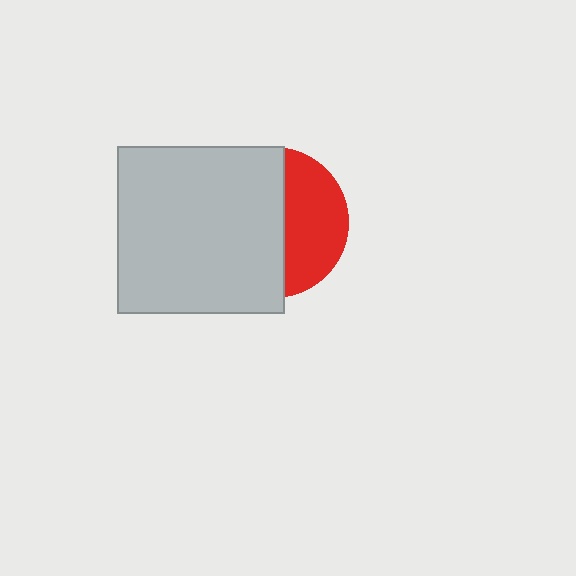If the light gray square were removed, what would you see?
You would see the complete red circle.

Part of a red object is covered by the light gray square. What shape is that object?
It is a circle.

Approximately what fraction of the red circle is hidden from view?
Roughly 60% of the red circle is hidden behind the light gray square.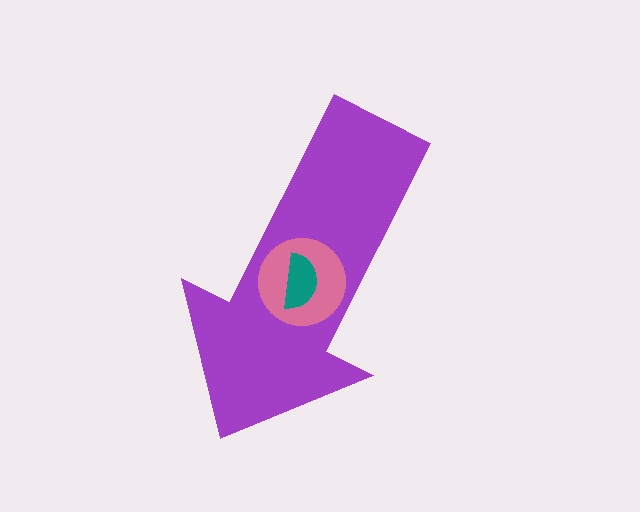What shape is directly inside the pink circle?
The teal semicircle.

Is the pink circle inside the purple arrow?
Yes.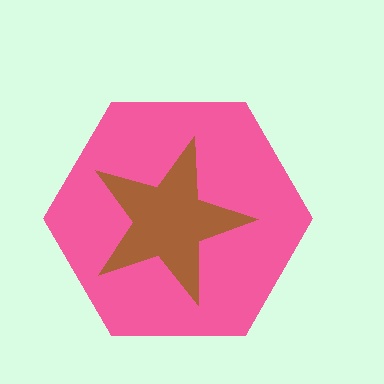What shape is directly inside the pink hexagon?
The brown star.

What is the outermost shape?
The pink hexagon.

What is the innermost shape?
The brown star.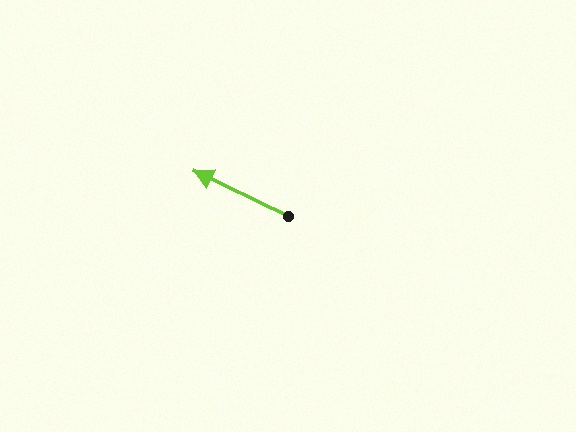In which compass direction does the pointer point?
Northwest.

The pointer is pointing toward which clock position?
Roughly 10 o'clock.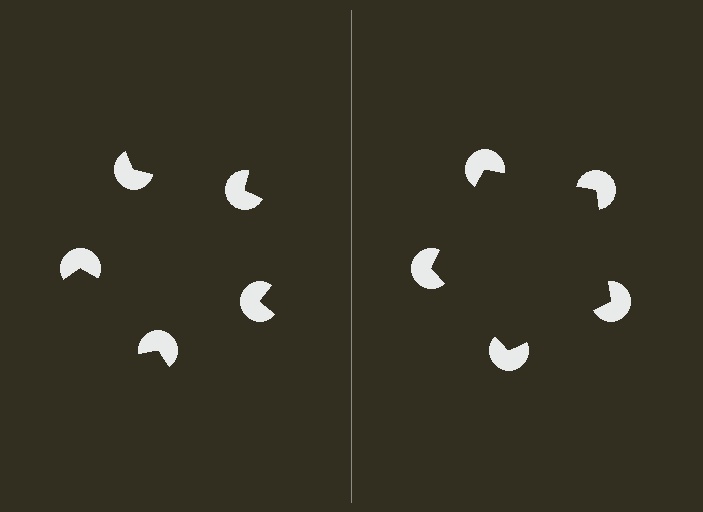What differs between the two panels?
The pac-man discs are positioned identically on both sides; only the wedge orientations differ. On the right they align to a pentagon; on the left they are misaligned.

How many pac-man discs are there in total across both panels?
10 — 5 on each side.